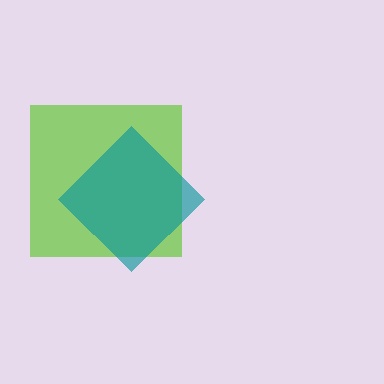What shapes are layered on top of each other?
The layered shapes are: a lime square, a teal diamond.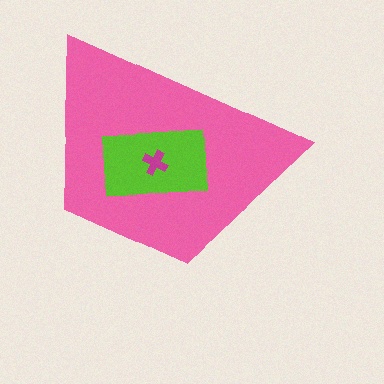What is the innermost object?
The magenta cross.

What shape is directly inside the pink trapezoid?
The lime rectangle.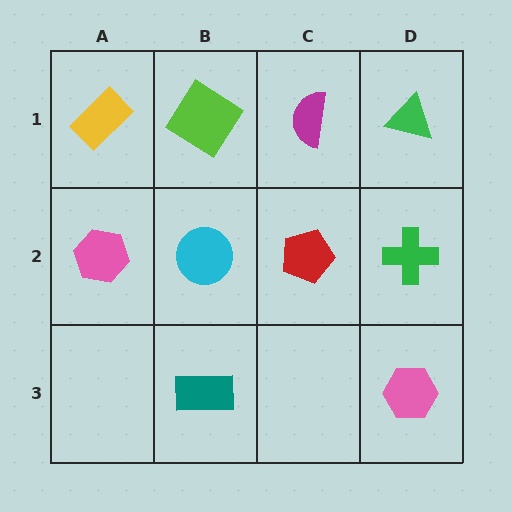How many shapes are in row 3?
2 shapes.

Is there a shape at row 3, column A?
No, that cell is empty.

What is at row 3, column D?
A pink hexagon.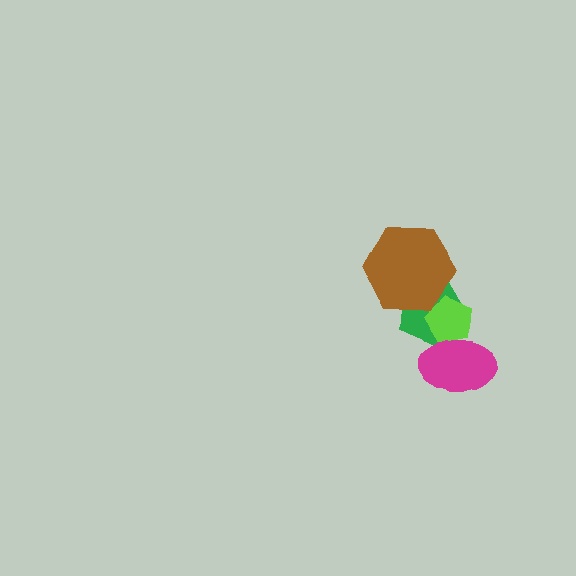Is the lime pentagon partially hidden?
Yes, it is partially covered by another shape.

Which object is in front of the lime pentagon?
The magenta ellipse is in front of the lime pentagon.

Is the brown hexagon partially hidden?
No, no other shape covers it.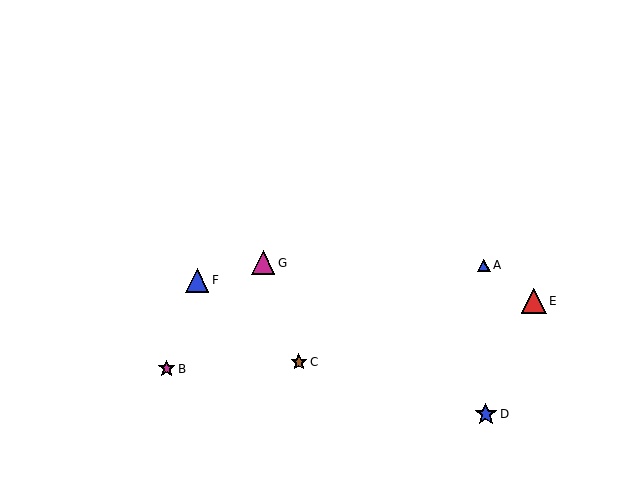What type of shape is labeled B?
Shape B is a magenta star.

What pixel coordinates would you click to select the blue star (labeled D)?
Click at (486, 414) to select the blue star D.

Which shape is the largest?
The red triangle (labeled E) is the largest.